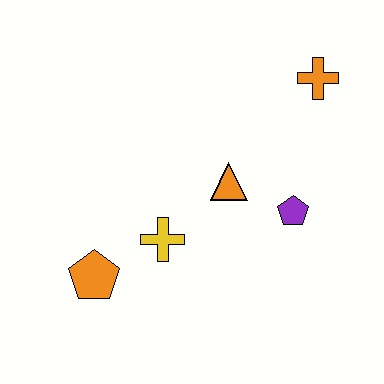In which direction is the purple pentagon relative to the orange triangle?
The purple pentagon is to the right of the orange triangle.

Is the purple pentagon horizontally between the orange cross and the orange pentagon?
Yes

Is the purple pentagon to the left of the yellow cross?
No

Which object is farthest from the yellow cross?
The orange cross is farthest from the yellow cross.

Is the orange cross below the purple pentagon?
No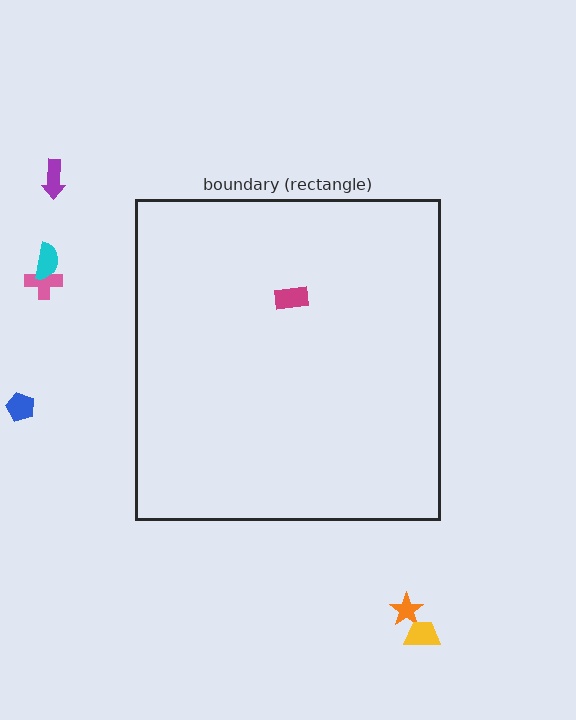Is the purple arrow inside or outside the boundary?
Outside.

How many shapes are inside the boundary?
1 inside, 6 outside.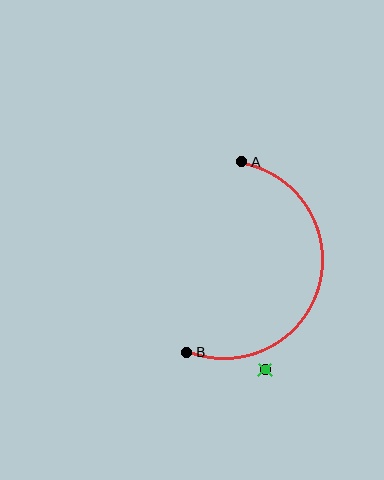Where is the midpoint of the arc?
The arc midpoint is the point on the curve farthest from the straight line joining A and B. It sits to the right of that line.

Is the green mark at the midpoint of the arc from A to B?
No — the green mark does not lie on the arc at all. It sits slightly outside the curve.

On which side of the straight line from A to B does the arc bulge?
The arc bulges to the right of the straight line connecting A and B.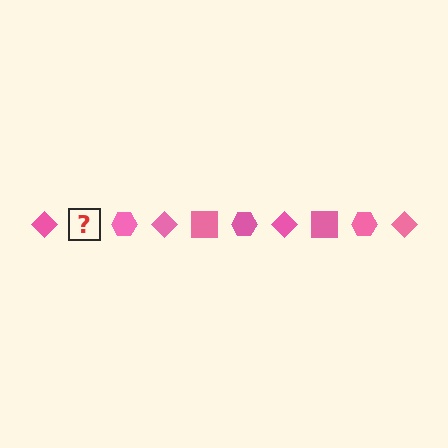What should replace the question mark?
The question mark should be replaced with a pink square.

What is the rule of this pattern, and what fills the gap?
The rule is that the pattern cycles through diamond, square, hexagon shapes in pink. The gap should be filled with a pink square.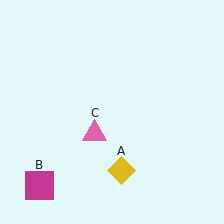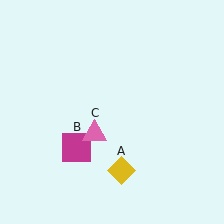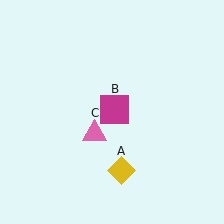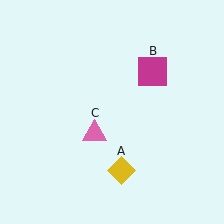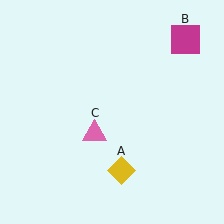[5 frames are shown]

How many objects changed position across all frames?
1 object changed position: magenta square (object B).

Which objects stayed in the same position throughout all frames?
Yellow diamond (object A) and pink triangle (object C) remained stationary.